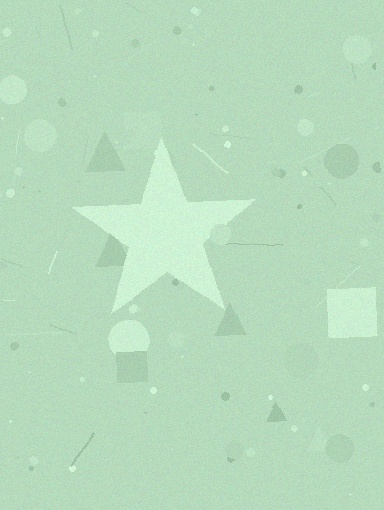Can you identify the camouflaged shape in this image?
The camouflaged shape is a star.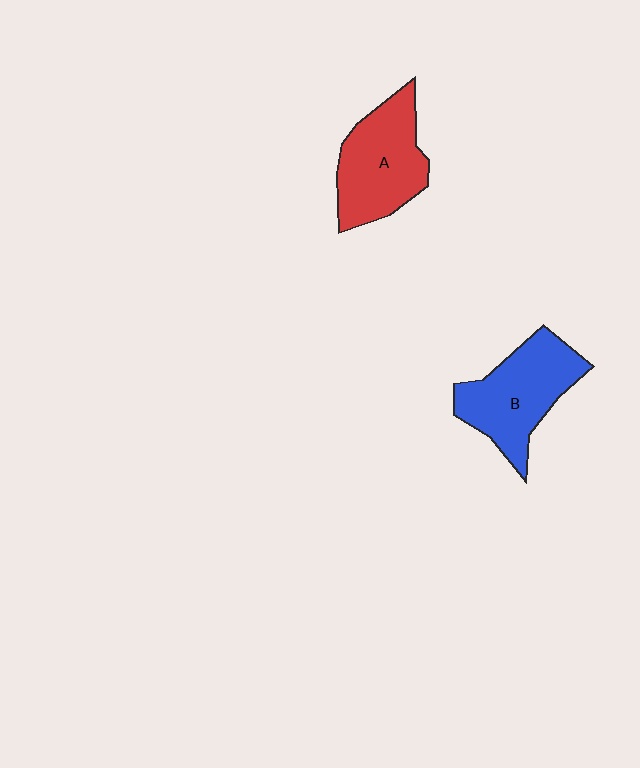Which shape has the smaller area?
Shape A (red).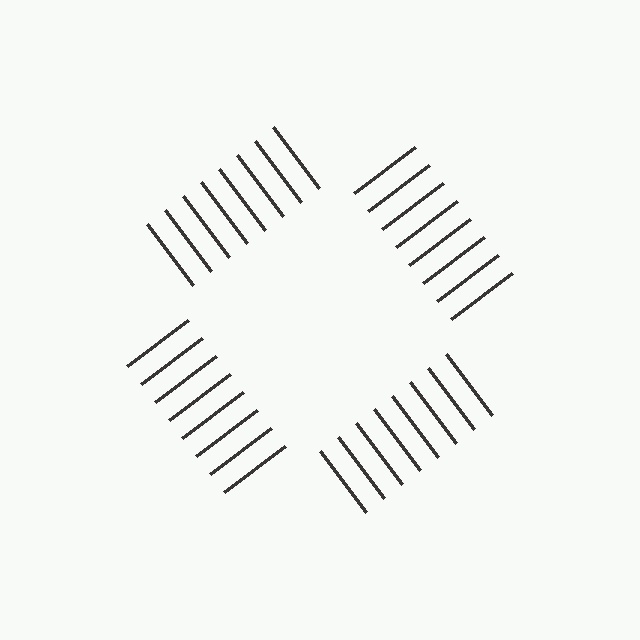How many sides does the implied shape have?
4 sides — the line-ends trace a square.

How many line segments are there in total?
32 — 8 along each of the 4 edges.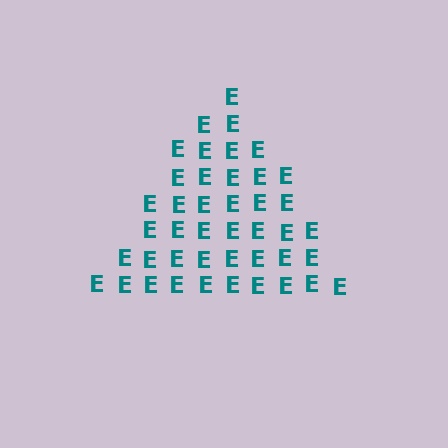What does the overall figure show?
The overall figure shows a triangle.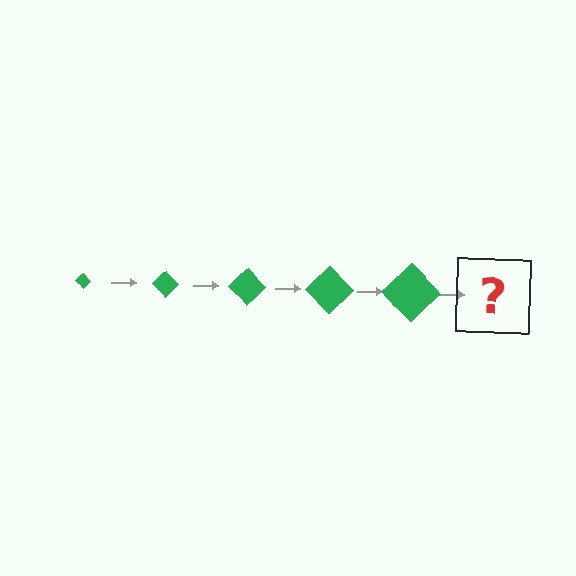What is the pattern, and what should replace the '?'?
The pattern is that the diamond gets progressively larger each step. The '?' should be a green diamond, larger than the previous one.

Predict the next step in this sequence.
The next step is a green diamond, larger than the previous one.